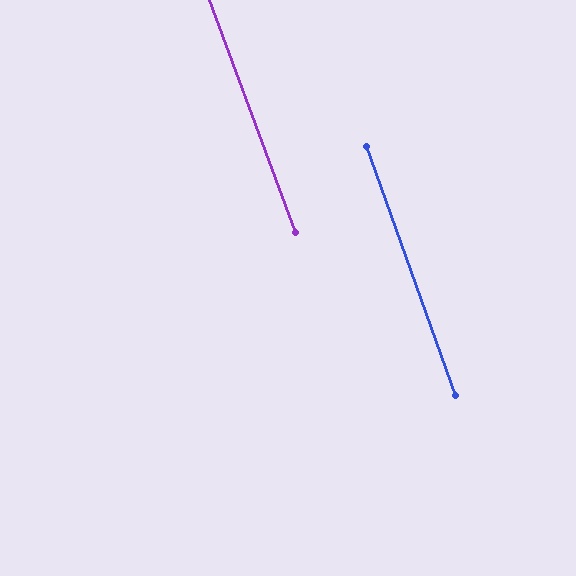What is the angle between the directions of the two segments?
Approximately 1 degree.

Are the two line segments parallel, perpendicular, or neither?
Parallel — their directions differ by only 0.8°.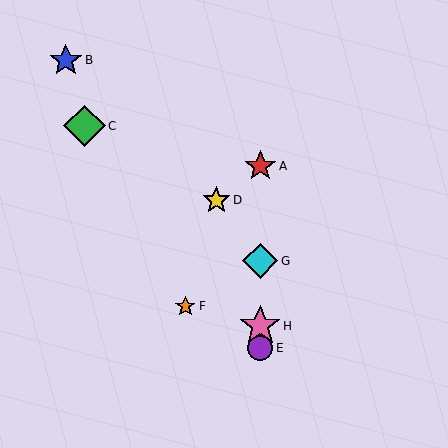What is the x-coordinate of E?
Object E is at x≈260.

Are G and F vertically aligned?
No, G is at x≈260 and F is at x≈185.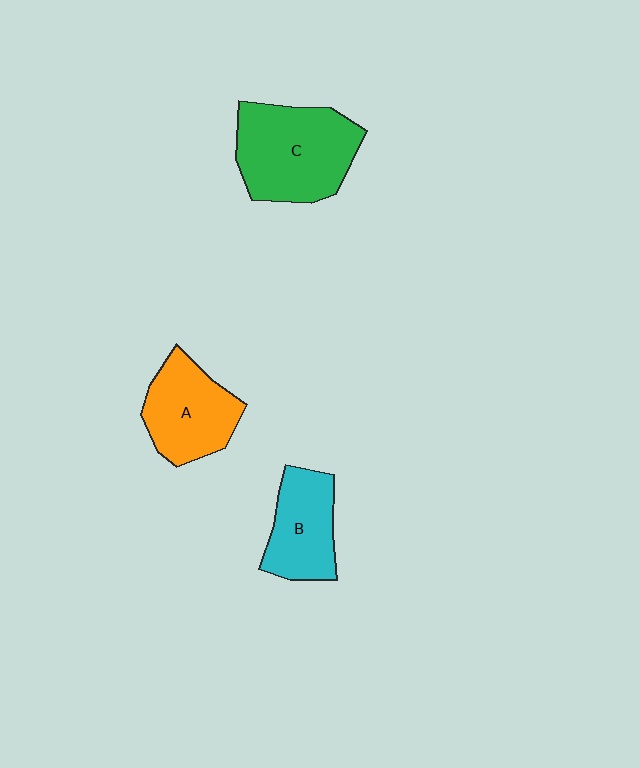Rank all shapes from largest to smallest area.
From largest to smallest: C (green), A (orange), B (cyan).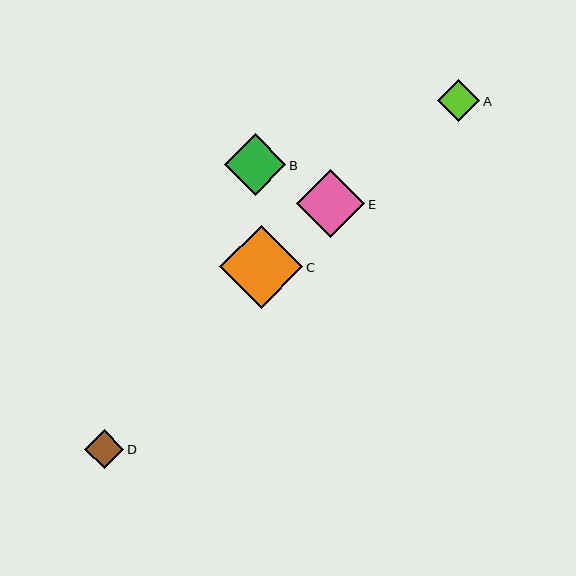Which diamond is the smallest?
Diamond D is the smallest with a size of approximately 39 pixels.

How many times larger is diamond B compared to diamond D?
Diamond B is approximately 1.6 times the size of diamond D.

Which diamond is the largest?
Diamond C is the largest with a size of approximately 83 pixels.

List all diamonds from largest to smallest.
From largest to smallest: C, E, B, A, D.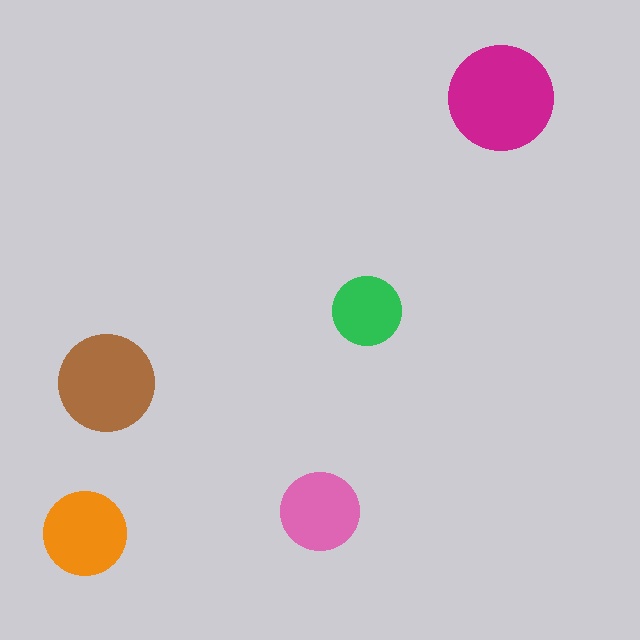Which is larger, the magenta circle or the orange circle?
The magenta one.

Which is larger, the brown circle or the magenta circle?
The magenta one.